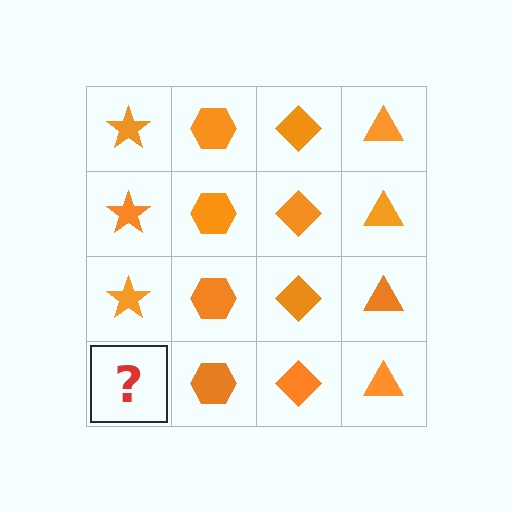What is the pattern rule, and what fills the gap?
The rule is that each column has a consistent shape. The gap should be filled with an orange star.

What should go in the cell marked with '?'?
The missing cell should contain an orange star.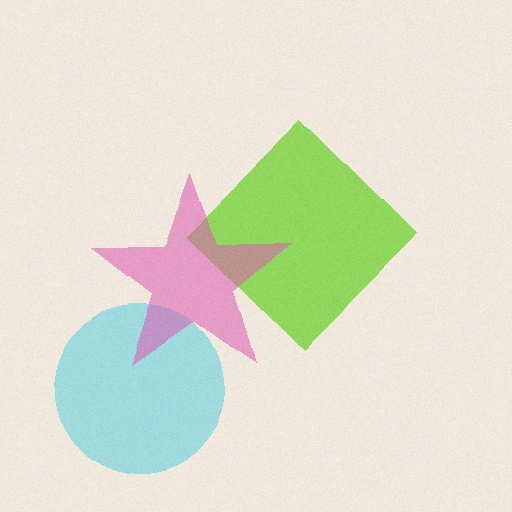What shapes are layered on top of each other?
The layered shapes are: a lime diamond, a cyan circle, a pink star.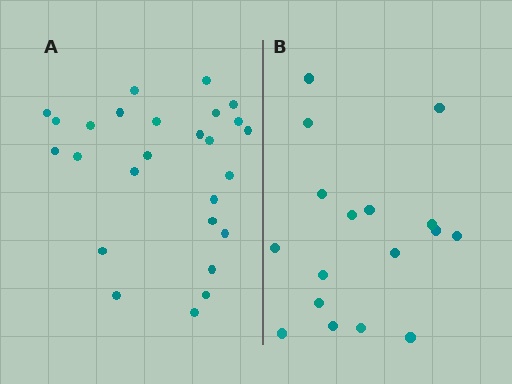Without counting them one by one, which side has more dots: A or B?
Region A (the left region) has more dots.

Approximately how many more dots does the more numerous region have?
Region A has roughly 8 or so more dots than region B.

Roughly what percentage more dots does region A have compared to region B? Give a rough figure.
About 55% more.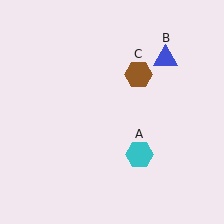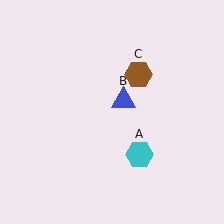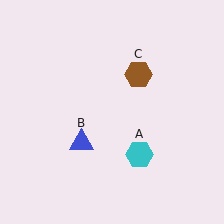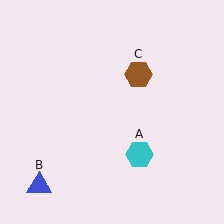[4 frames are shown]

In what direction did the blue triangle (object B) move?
The blue triangle (object B) moved down and to the left.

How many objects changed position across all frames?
1 object changed position: blue triangle (object B).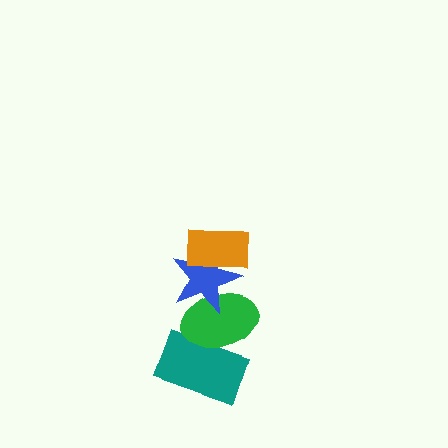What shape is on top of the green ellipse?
The blue star is on top of the green ellipse.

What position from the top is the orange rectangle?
The orange rectangle is 1st from the top.